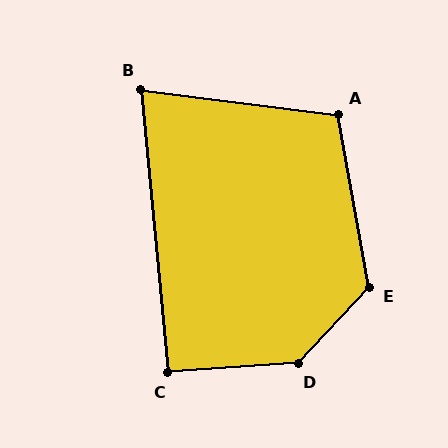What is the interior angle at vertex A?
Approximately 107 degrees (obtuse).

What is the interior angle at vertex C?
Approximately 92 degrees (approximately right).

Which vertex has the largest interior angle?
D, at approximately 136 degrees.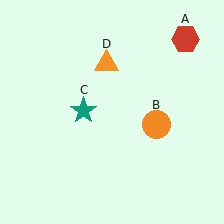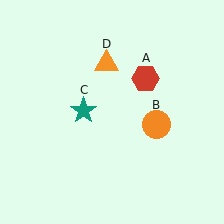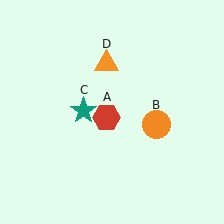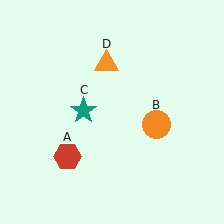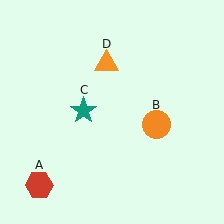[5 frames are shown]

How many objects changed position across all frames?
1 object changed position: red hexagon (object A).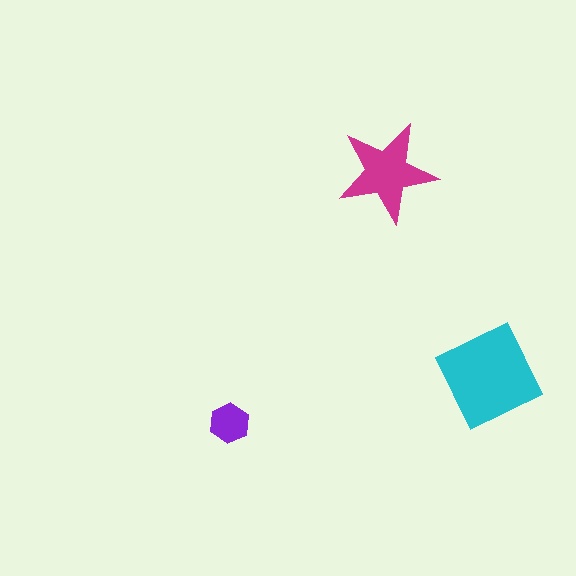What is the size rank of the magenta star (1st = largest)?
2nd.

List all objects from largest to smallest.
The cyan square, the magenta star, the purple hexagon.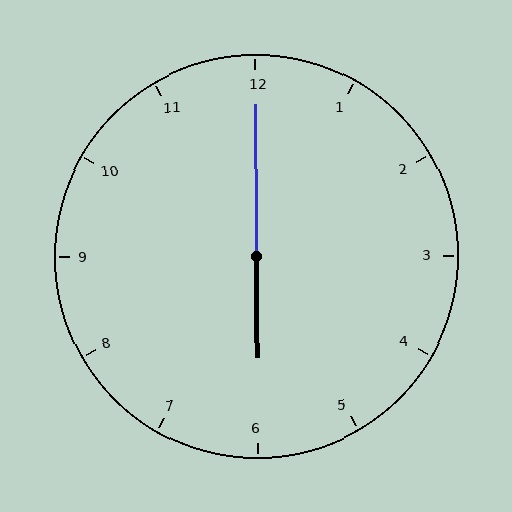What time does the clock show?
6:00.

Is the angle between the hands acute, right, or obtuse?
It is obtuse.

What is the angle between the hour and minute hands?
Approximately 180 degrees.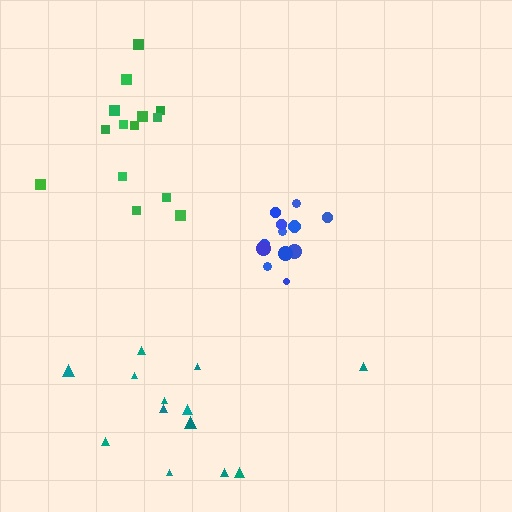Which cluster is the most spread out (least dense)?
Teal.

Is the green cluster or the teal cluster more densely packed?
Green.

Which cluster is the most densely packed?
Blue.